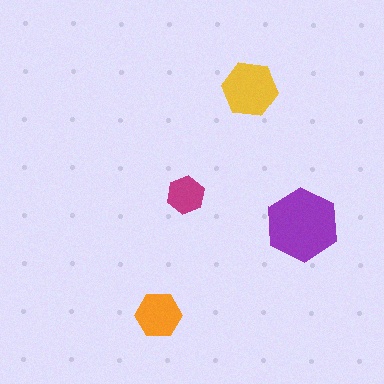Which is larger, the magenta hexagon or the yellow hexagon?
The yellow one.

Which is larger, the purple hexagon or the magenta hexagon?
The purple one.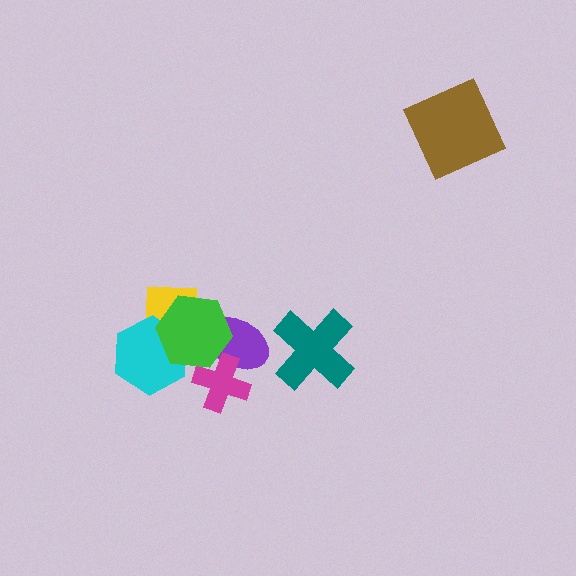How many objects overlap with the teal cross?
0 objects overlap with the teal cross.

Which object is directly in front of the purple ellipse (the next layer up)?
The magenta cross is directly in front of the purple ellipse.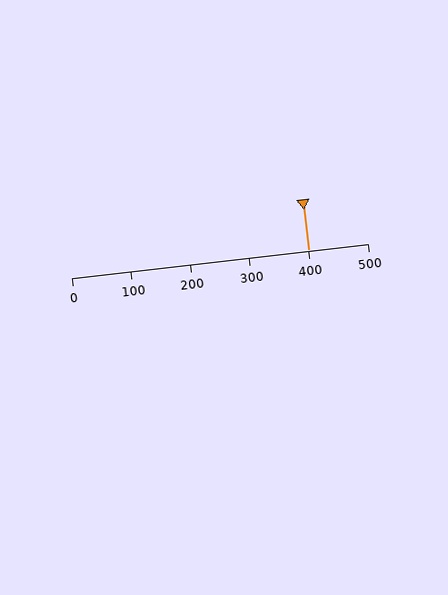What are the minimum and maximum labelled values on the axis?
The axis runs from 0 to 500.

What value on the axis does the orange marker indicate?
The marker indicates approximately 400.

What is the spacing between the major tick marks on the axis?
The major ticks are spaced 100 apart.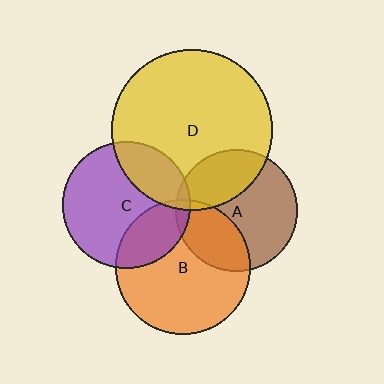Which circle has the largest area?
Circle D (yellow).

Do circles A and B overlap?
Yes.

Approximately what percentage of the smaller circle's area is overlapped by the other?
Approximately 30%.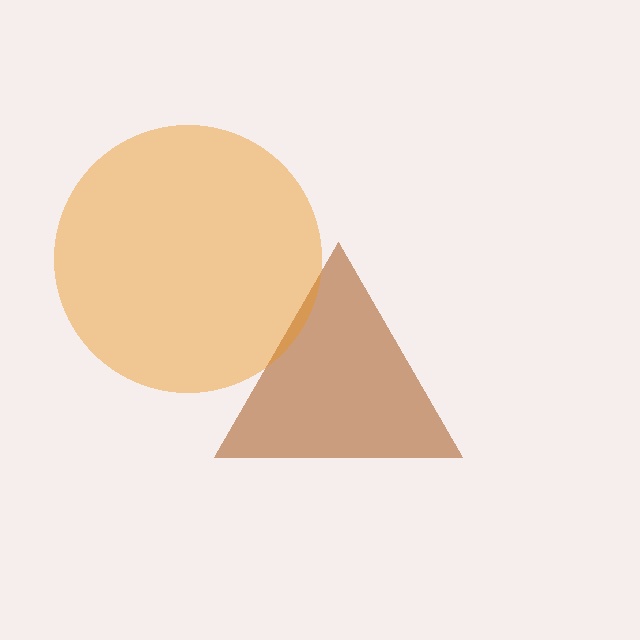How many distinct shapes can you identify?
There are 2 distinct shapes: a brown triangle, an orange circle.